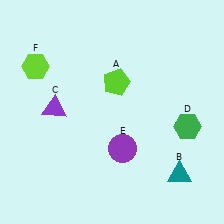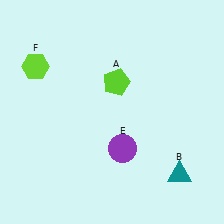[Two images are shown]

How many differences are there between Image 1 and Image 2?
There are 2 differences between the two images.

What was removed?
The purple triangle (C), the green hexagon (D) were removed in Image 2.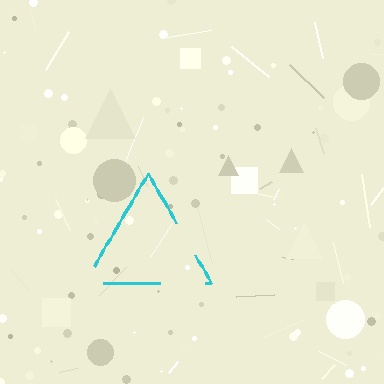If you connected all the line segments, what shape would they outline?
They would outline a triangle.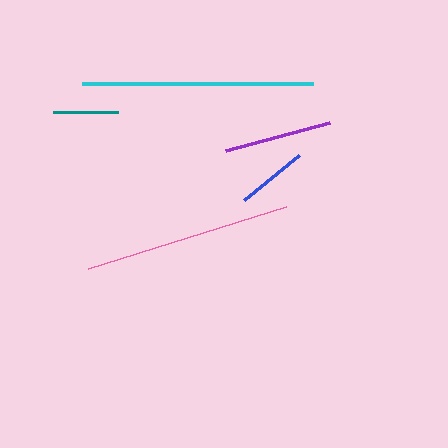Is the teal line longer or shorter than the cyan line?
The cyan line is longer than the teal line.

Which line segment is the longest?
The cyan line is the longest at approximately 231 pixels.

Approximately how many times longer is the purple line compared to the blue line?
The purple line is approximately 1.5 times the length of the blue line.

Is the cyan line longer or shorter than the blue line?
The cyan line is longer than the blue line.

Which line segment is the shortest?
The teal line is the shortest at approximately 65 pixels.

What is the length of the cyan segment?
The cyan segment is approximately 231 pixels long.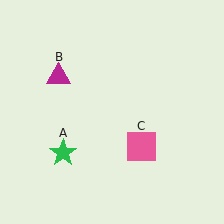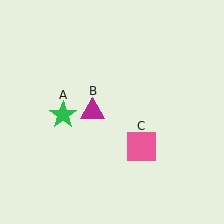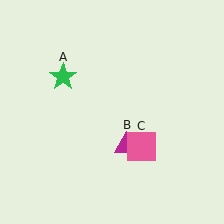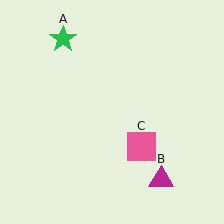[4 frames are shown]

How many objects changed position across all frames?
2 objects changed position: green star (object A), magenta triangle (object B).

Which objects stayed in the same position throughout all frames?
Pink square (object C) remained stationary.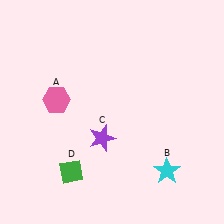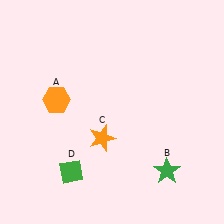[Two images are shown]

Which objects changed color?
A changed from pink to orange. B changed from cyan to green. C changed from purple to orange.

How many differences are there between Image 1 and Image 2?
There are 3 differences between the two images.